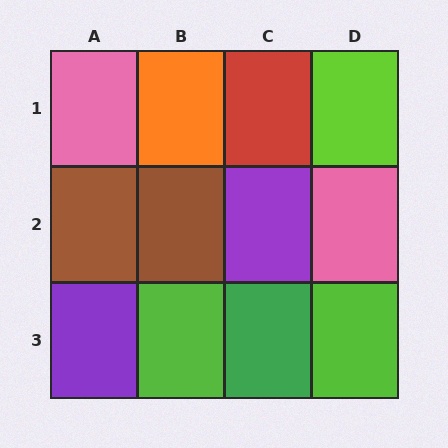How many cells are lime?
3 cells are lime.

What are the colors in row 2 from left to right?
Brown, brown, purple, pink.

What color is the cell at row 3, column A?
Purple.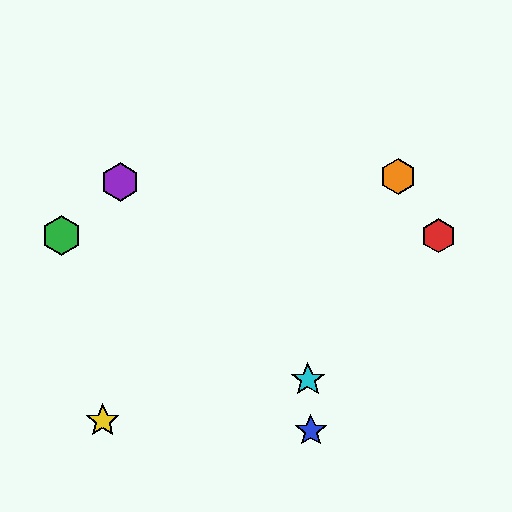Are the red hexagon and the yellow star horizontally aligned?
No, the red hexagon is at y≈236 and the yellow star is at y≈421.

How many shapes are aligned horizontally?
2 shapes (the red hexagon, the green hexagon) are aligned horizontally.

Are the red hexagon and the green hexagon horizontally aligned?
Yes, both are at y≈236.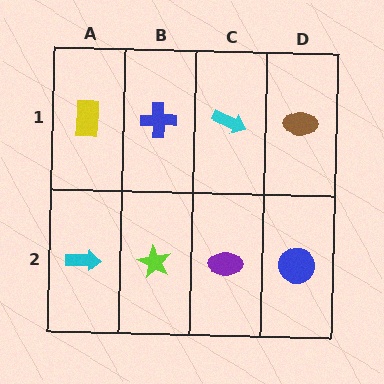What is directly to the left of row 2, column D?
A purple ellipse.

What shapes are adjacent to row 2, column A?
A yellow rectangle (row 1, column A), a lime star (row 2, column B).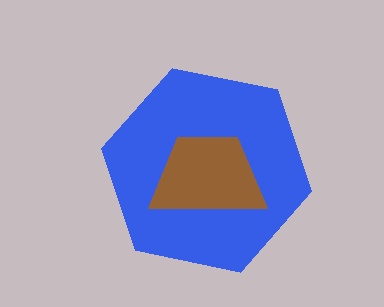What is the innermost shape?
The brown trapezoid.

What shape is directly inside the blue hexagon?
The brown trapezoid.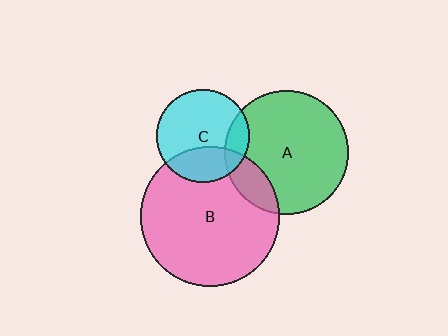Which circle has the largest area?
Circle B (pink).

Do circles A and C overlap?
Yes.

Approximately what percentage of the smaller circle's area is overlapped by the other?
Approximately 15%.